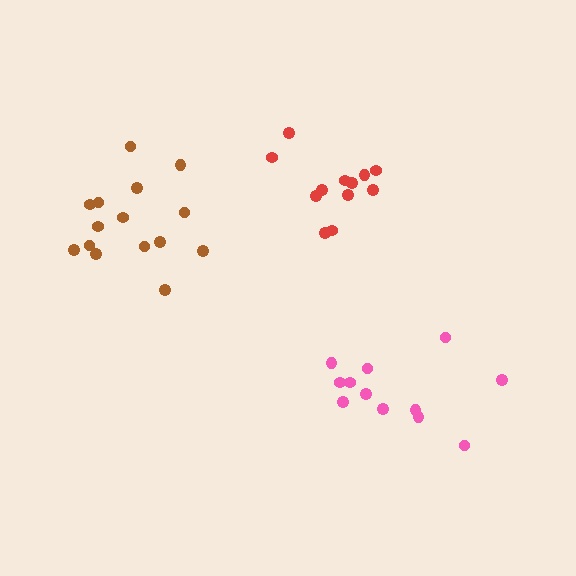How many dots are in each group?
Group 1: 12 dots, Group 2: 12 dots, Group 3: 15 dots (39 total).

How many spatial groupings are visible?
There are 3 spatial groupings.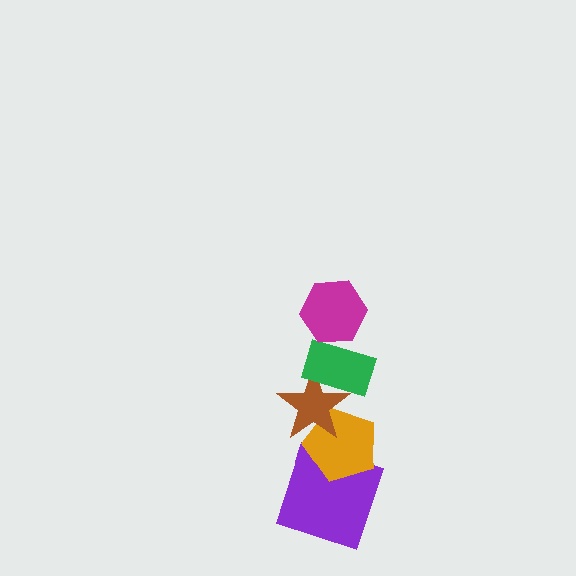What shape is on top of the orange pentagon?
The brown star is on top of the orange pentagon.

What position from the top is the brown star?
The brown star is 3rd from the top.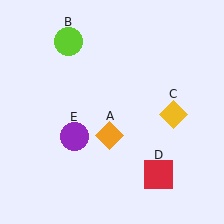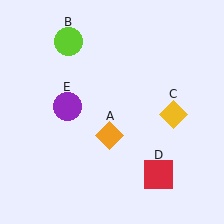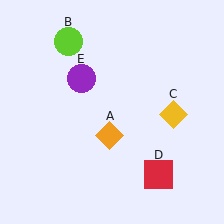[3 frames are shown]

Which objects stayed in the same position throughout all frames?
Orange diamond (object A) and lime circle (object B) and yellow diamond (object C) and red square (object D) remained stationary.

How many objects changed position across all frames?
1 object changed position: purple circle (object E).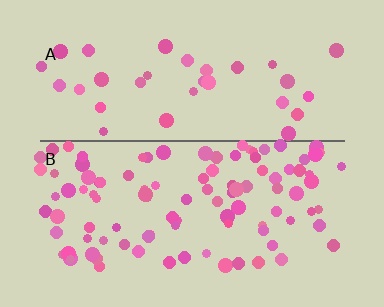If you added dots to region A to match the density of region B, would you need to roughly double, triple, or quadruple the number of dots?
Approximately triple.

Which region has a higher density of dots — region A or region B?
B (the bottom).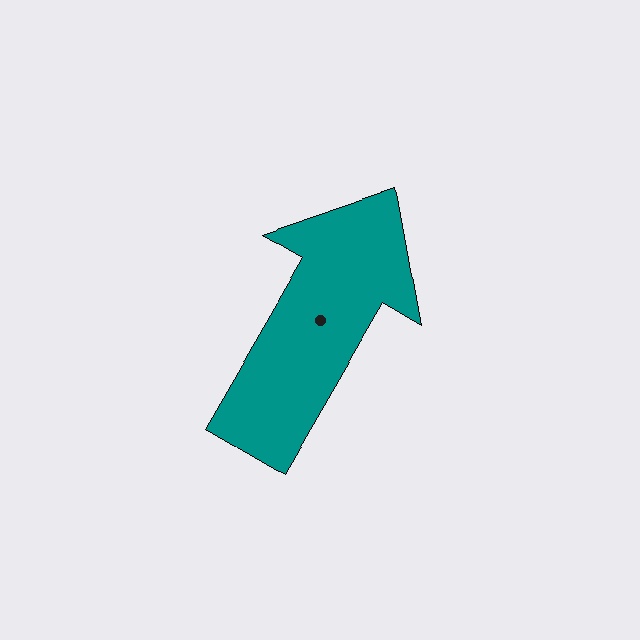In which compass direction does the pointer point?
Northeast.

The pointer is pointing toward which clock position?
Roughly 1 o'clock.